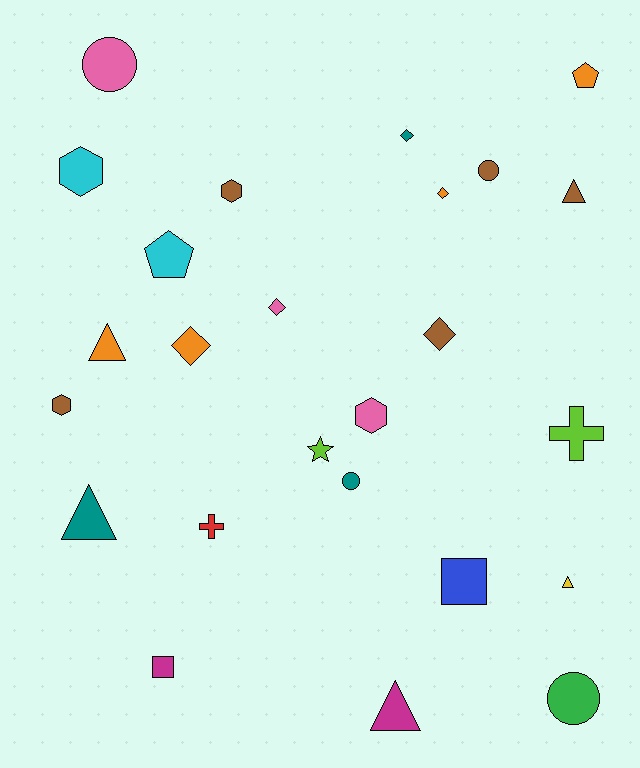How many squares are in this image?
There are 2 squares.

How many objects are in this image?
There are 25 objects.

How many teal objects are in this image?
There are 3 teal objects.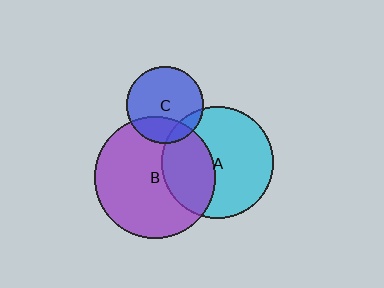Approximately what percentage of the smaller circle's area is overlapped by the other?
Approximately 10%.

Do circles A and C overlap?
Yes.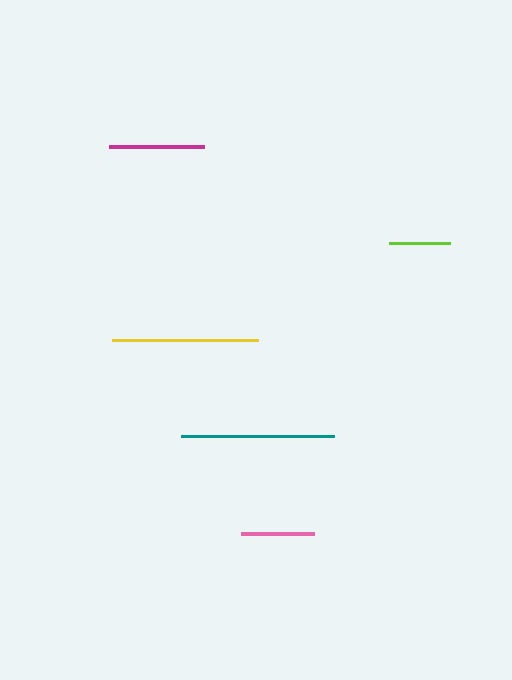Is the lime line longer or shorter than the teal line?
The teal line is longer than the lime line.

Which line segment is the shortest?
The lime line is the shortest at approximately 61 pixels.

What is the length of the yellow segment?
The yellow segment is approximately 146 pixels long.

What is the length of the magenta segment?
The magenta segment is approximately 95 pixels long.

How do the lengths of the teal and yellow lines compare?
The teal and yellow lines are approximately the same length.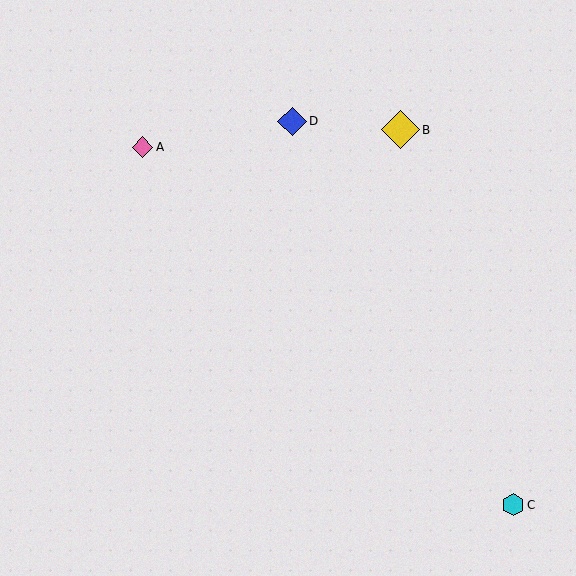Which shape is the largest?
The yellow diamond (labeled B) is the largest.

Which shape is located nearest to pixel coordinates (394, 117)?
The yellow diamond (labeled B) at (400, 130) is nearest to that location.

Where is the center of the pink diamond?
The center of the pink diamond is at (142, 147).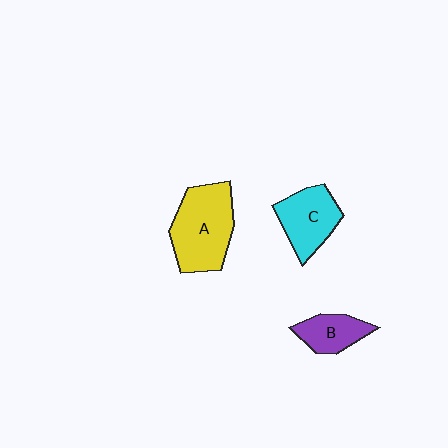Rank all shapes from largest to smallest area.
From largest to smallest: A (yellow), C (cyan), B (purple).